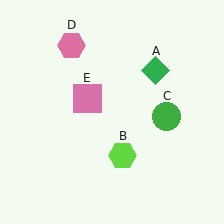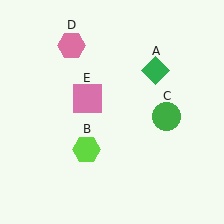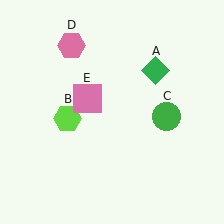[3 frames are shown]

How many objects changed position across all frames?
1 object changed position: lime hexagon (object B).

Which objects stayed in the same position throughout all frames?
Green diamond (object A) and green circle (object C) and pink hexagon (object D) and pink square (object E) remained stationary.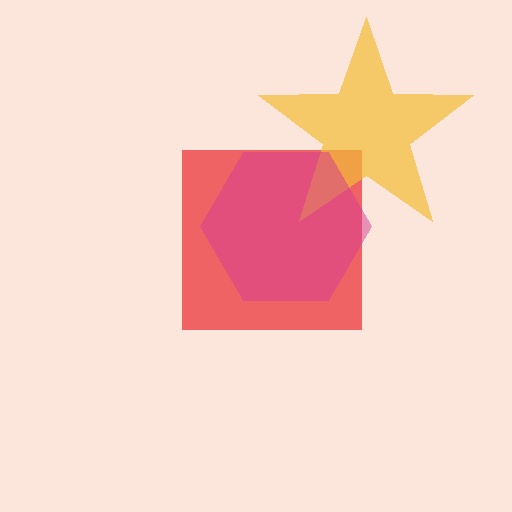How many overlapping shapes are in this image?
There are 3 overlapping shapes in the image.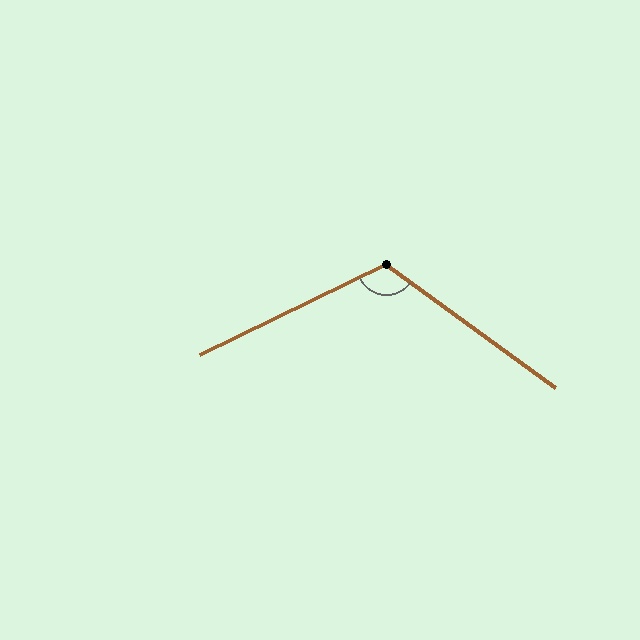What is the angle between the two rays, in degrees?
Approximately 118 degrees.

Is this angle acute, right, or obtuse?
It is obtuse.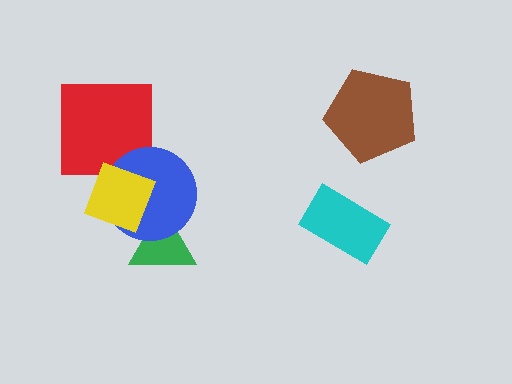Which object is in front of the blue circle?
The yellow diamond is in front of the blue circle.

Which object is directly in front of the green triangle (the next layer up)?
The blue circle is directly in front of the green triangle.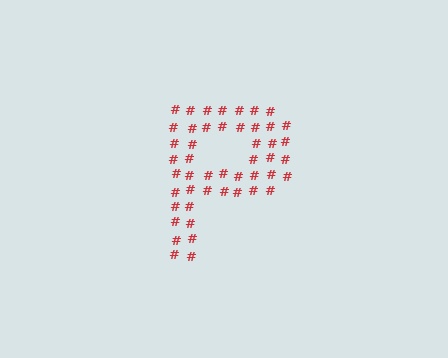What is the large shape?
The large shape is the letter P.